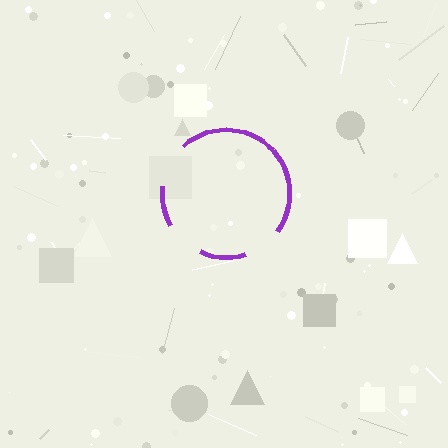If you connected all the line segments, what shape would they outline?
They would outline a circle.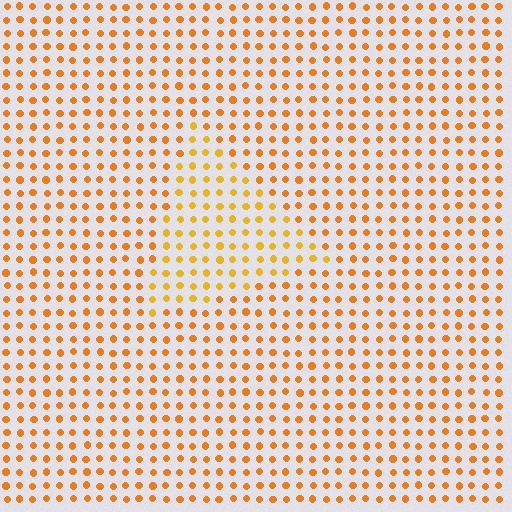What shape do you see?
I see a triangle.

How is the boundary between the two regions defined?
The boundary is defined purely by a slight shift in hue (about 16 degrees). Spacing, size, and orientation are identical on both sides.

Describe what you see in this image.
The image is filled with small orange elements in a uniform arrangement. A triangle-shaped region is visible where the elements are tinted to a slightly different hue, forming a subtle color boundary.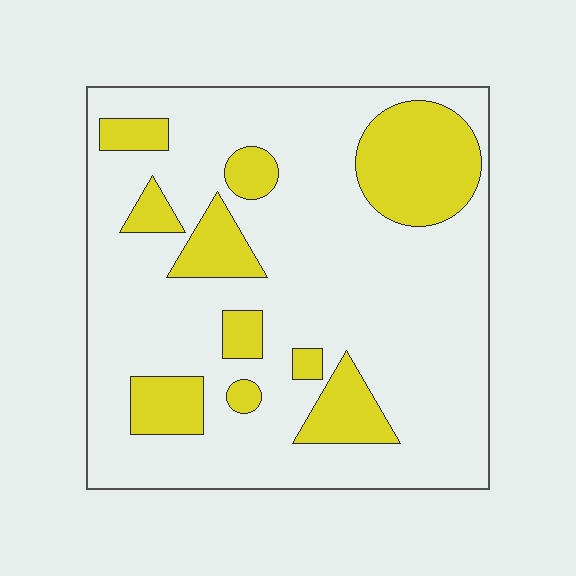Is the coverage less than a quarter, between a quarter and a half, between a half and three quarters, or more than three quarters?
Less than a quarter.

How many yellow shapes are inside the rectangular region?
10.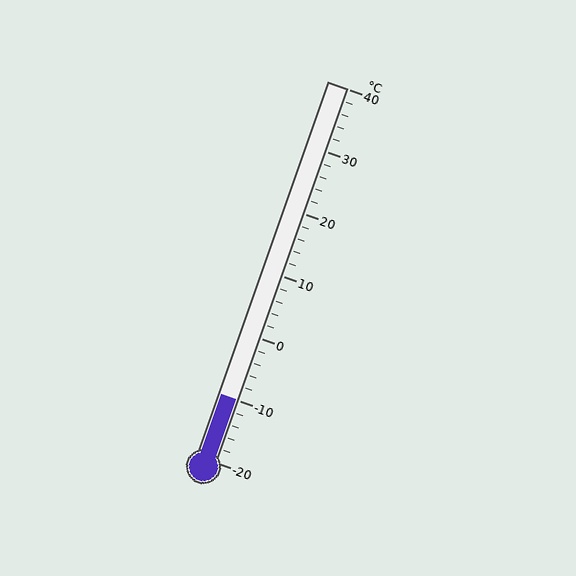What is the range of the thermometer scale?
The thermometer scale ranges from -20°C to 40°C.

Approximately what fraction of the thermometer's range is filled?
The thermometer is filled to approximately 15% of its range.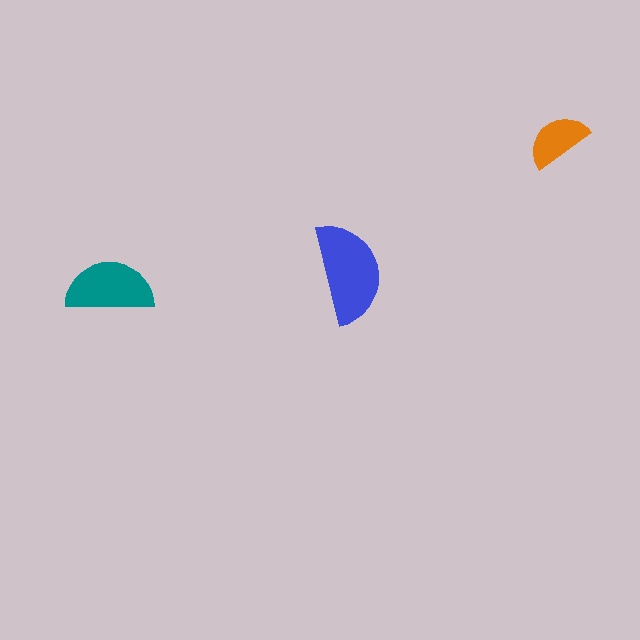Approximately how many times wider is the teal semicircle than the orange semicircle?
About 1.5 times wider.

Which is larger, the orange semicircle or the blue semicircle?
The blue one.